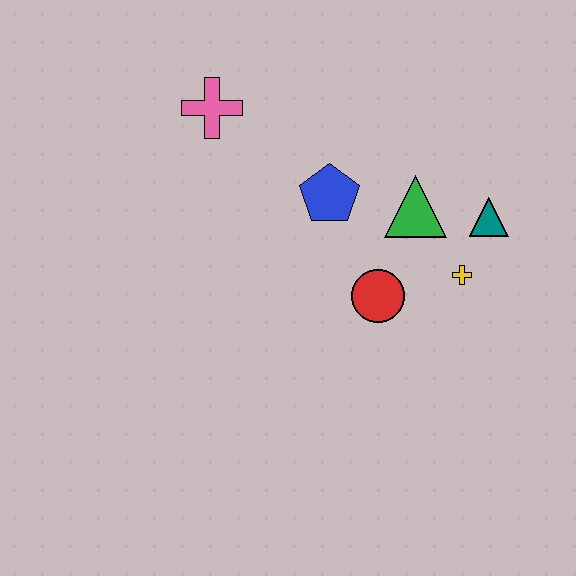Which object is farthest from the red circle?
The pink cross is farthest from the red circle.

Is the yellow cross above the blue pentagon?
No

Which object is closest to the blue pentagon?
The green triangle is closest to the blue pentagon.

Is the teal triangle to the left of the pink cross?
No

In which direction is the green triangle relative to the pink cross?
The green triangle is to the right of the pink cross.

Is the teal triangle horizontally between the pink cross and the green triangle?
No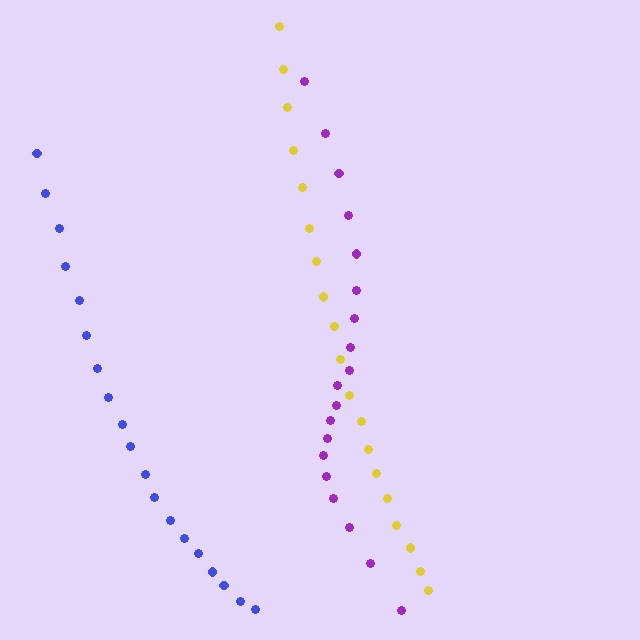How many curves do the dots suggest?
There are 3 distinct paths.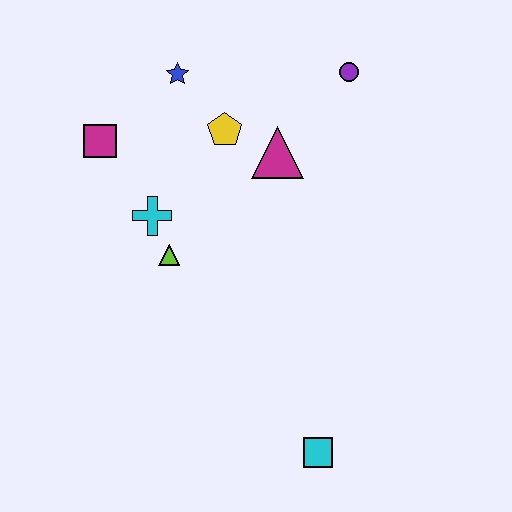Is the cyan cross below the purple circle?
Yes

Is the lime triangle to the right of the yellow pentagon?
No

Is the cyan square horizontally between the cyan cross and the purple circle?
Yes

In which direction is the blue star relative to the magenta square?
The blue star is to the right of the magenta square.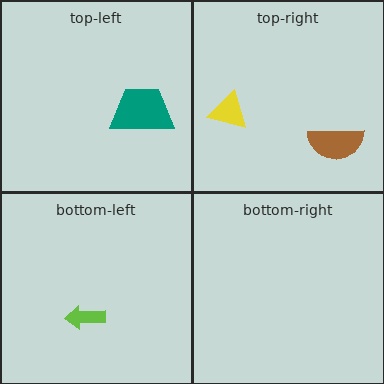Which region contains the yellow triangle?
The top-right region.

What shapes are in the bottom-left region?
The lime arrow.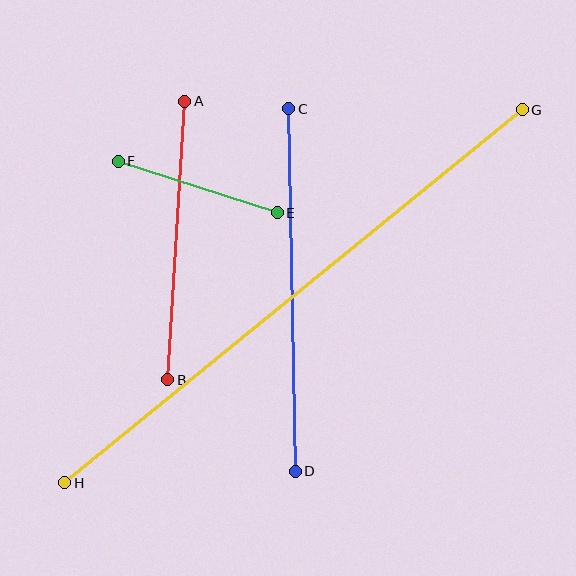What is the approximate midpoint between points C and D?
The midpoint is at approximately (292, 290) pixels.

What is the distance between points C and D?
The distance is approximately 362 pixels.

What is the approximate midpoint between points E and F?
The midpoint is at approximately (198, 187) pixels.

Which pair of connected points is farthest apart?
Points G and H are farthest apart.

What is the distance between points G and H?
The distance is approximately 591 pixels.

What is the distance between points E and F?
The distance is approximately 167 pixels.